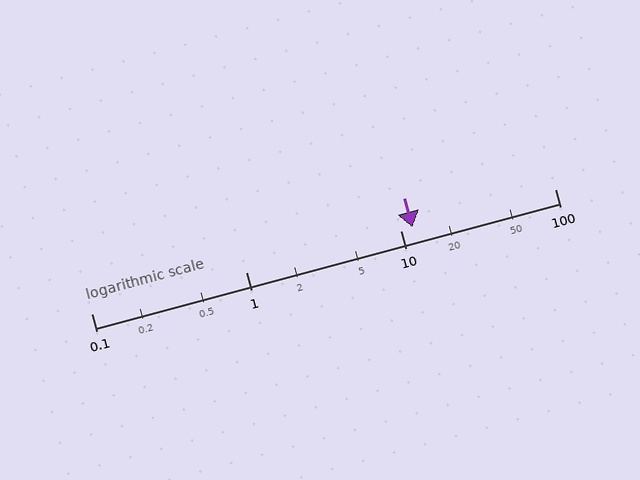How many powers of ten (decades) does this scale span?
The scale spans 3 decades, from 0.1 to 100.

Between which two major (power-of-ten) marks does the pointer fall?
The pointer is between 10 and 100.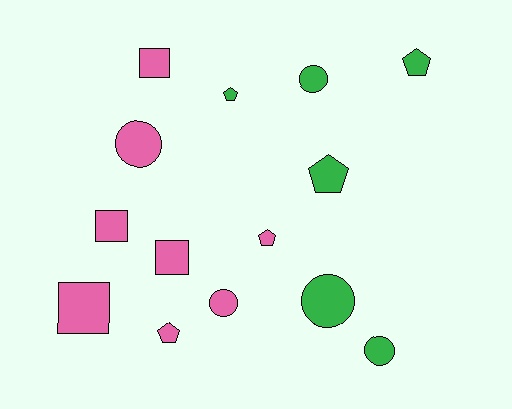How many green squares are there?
There are no green squares.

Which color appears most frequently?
Pink, with 8 objects.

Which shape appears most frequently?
Circle, with 5 objects.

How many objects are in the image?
There are 14 objects.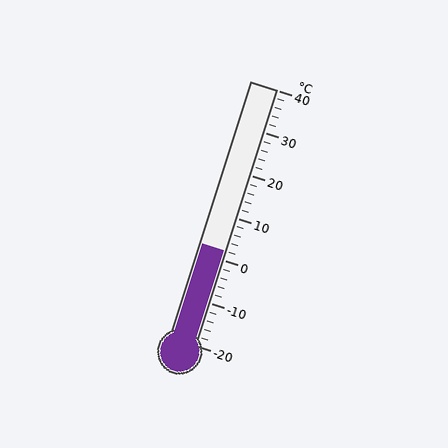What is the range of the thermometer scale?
The thermometer scale ranges from -20°C to 40°C.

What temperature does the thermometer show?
The thermometer shows approximately 2°C.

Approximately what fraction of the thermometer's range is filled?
The thermometer is filled to approximately 35% of its range.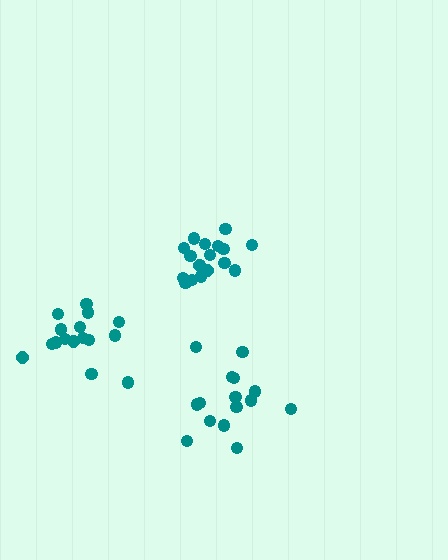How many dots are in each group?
Group 1: 18 dots, Group 2: 15 dots, Group 3: 16 dots (49 total).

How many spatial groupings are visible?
There are 3 spatial groupings.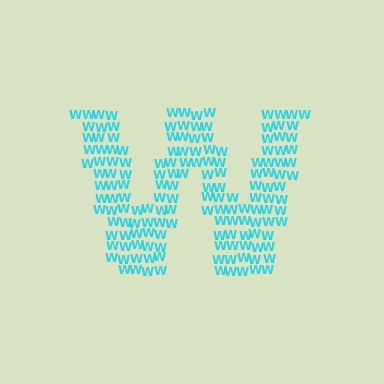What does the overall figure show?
The overall figure shows the letter W.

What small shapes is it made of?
It is made of small letter W's.